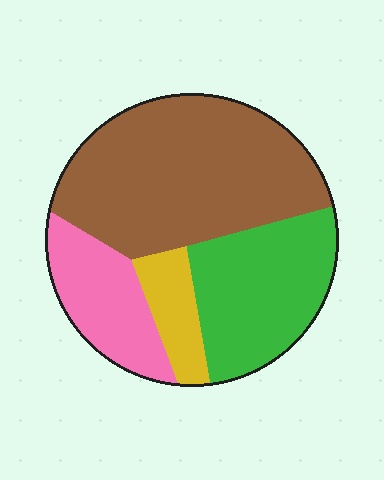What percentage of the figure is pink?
Pink covers roughly 15% of the figure.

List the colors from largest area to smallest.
From largest to smallest: brown, green, pink, yellow.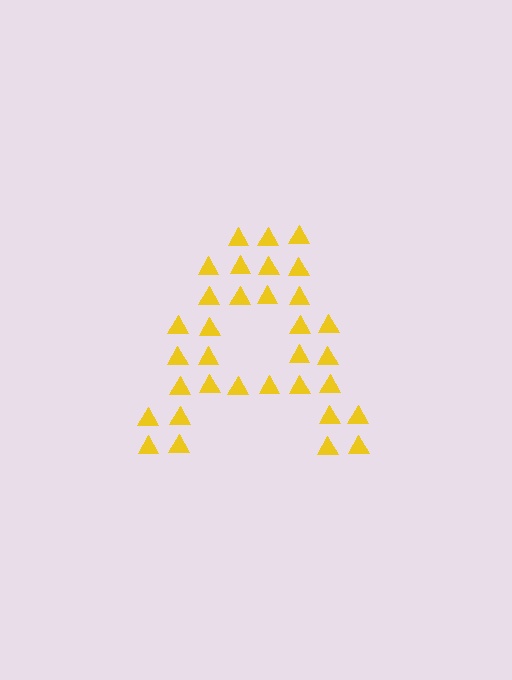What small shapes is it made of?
It is made of small triangles.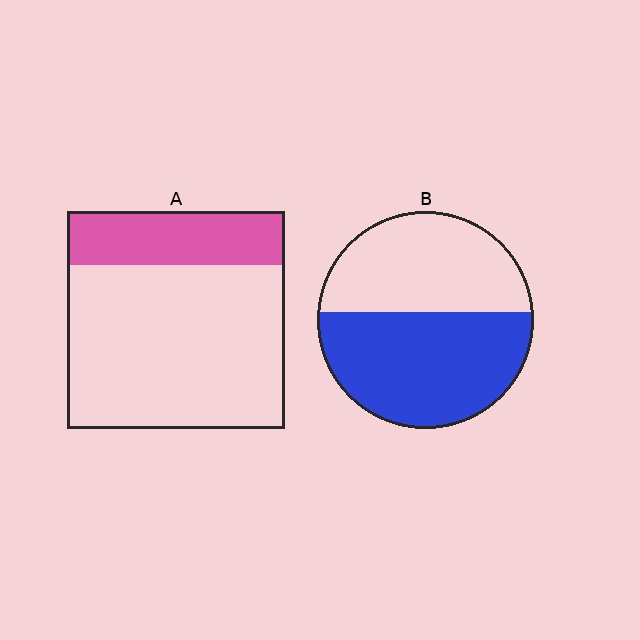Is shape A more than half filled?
No.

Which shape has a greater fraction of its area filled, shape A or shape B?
Shape B.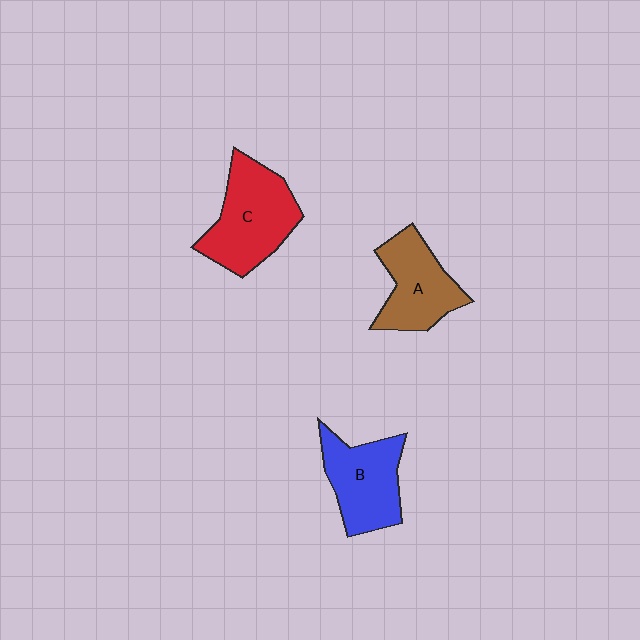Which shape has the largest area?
Shape C (red).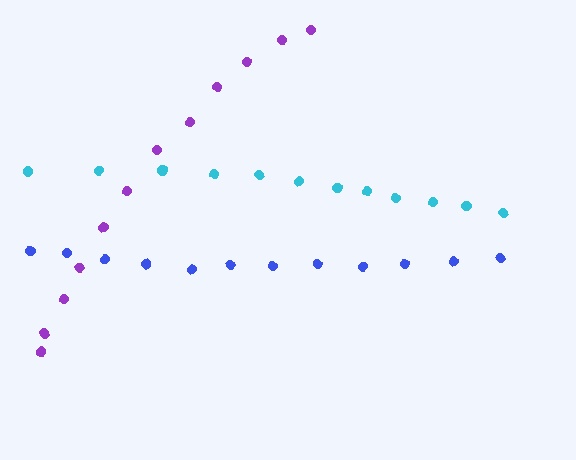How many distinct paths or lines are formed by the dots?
There are 3 distinct paths.